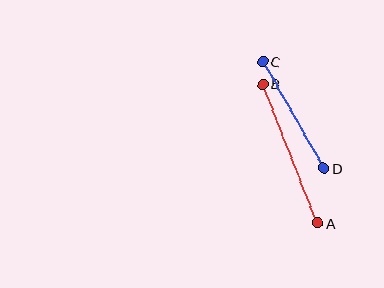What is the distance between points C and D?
The distance is approximately 123 pixels.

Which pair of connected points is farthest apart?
Points A and B are farthest apart.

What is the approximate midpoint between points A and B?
The midpoint is at approximately (290, 154) pixels.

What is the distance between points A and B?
The distance is approximately 149 pixels.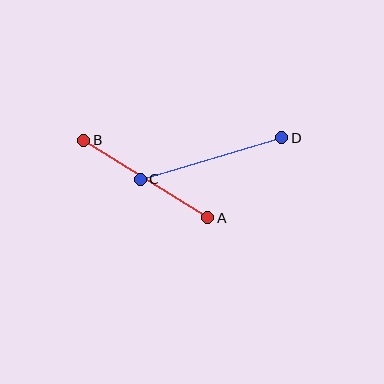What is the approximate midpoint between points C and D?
The midpoint is at approximately (211, 158) pixels.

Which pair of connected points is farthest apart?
Points C and D are farthest apart.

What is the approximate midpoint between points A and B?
The midpoint is at approximately (146, 179) pixels.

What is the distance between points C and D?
The distance is approximately 147 pixels.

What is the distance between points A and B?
The distance is approximately 146 pixels.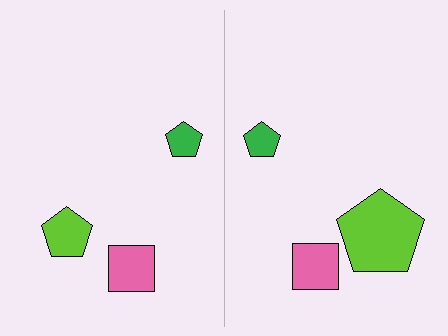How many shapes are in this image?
There are 6 shapes in this image.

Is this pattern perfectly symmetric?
No, the pattern is not perfectly symmetric. The lime pentagon on the right side has a different size than its mirror counterpart.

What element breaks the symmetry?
The lime pentagon on the right side has a different size than its mirror counterpart.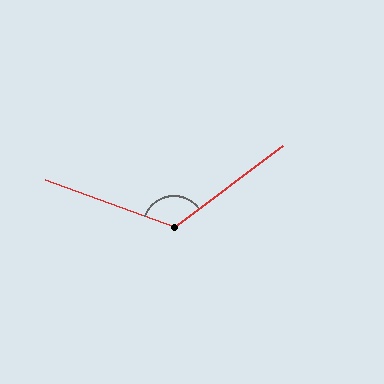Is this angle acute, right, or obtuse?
It is obtuse.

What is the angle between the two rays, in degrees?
Approximately 123 degrees.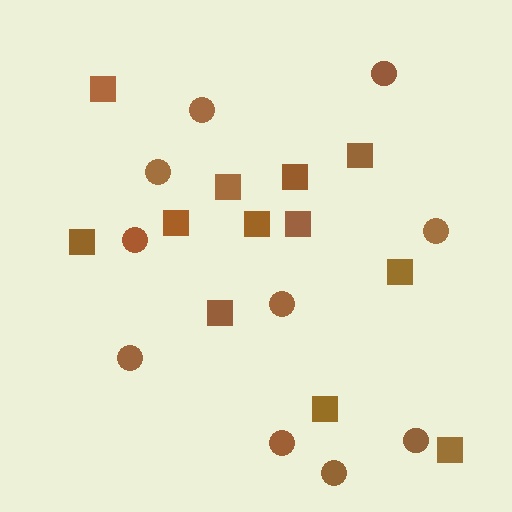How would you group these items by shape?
There are 2 groups: one group of squares (12) and one group of circles (10).